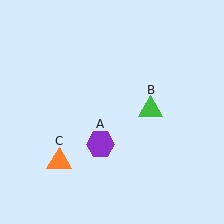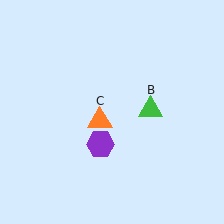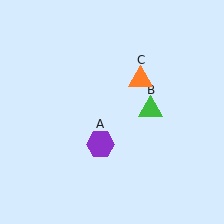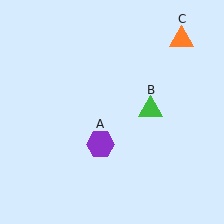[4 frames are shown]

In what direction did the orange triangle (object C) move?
The orange triangle (object C) moved up and to the right.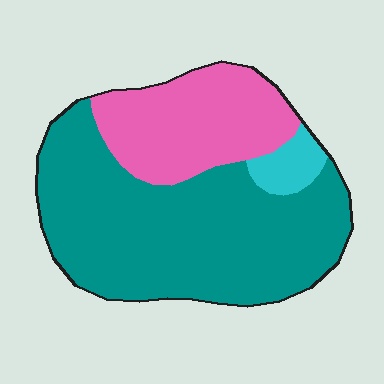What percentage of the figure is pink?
Pink takes up about one quarter (1/4) of the figure.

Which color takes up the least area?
Cyan, at roughly 5%.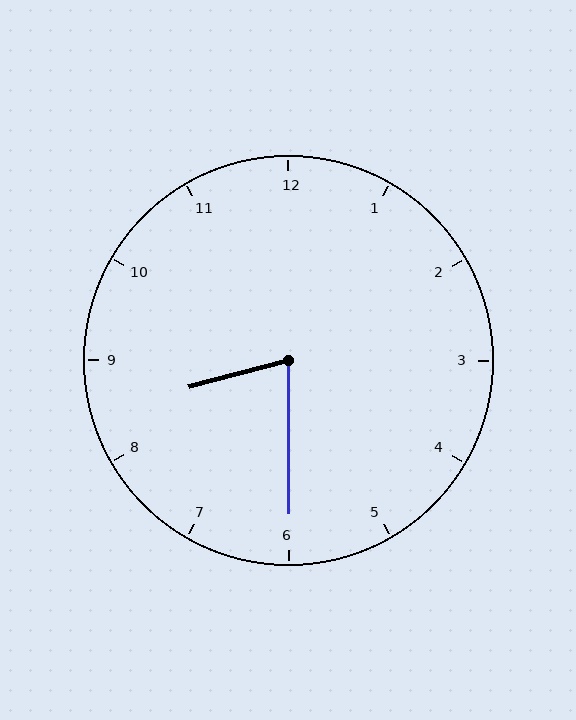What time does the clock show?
8:30.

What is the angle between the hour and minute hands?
Approximately 75 degrees.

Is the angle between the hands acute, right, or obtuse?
It is acute.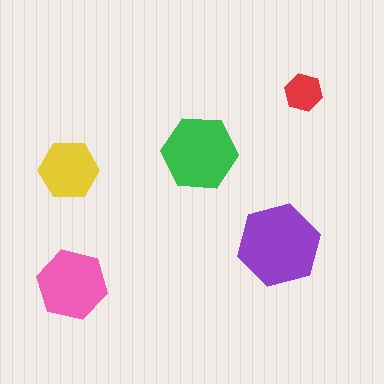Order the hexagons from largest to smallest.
the purple one, the green one, the pink one, the yellow one, the red one.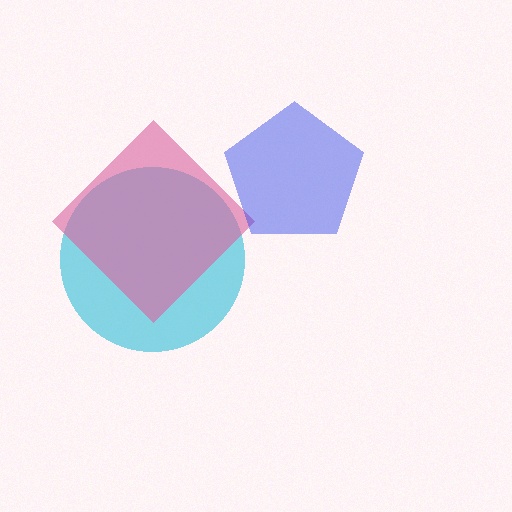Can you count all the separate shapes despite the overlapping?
Yes, there are 3 separate shapes.